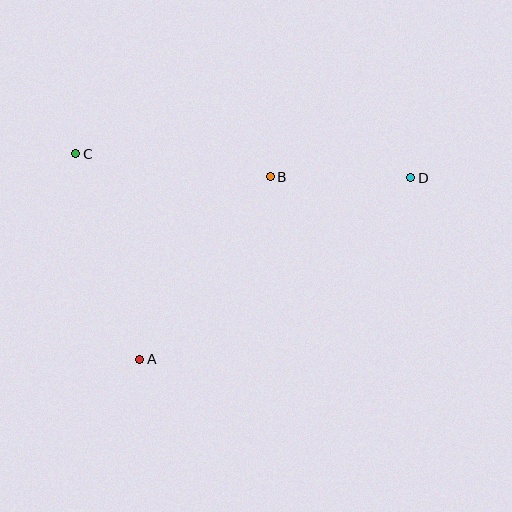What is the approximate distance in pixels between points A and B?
The distance between A and B is approximately 224 pixels.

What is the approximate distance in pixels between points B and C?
The distance between B and C is approximately 195 pixels.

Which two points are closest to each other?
Points B and D are closest to each other.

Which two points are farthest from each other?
Points C and D are farthest from each other.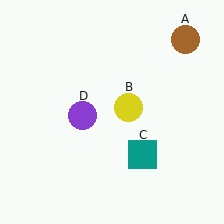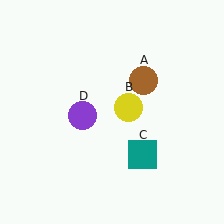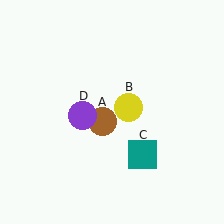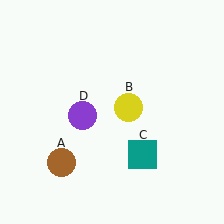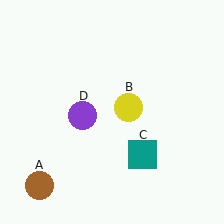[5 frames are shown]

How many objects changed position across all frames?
1 object changed position: brown circle (object A).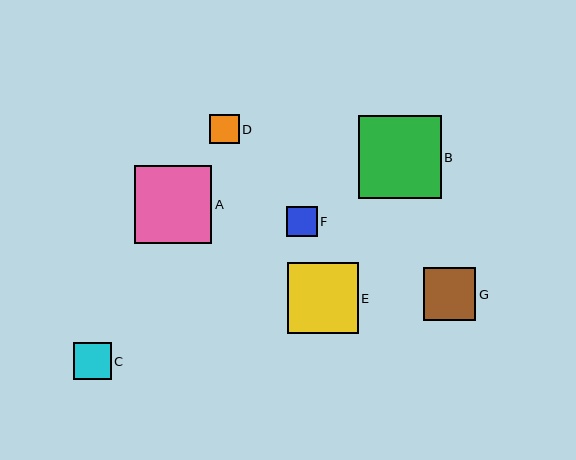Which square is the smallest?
Square D is the smallest with a size of approximately 30 pixels.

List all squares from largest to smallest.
From largest to smallest: B, A, E, G, C, F, D.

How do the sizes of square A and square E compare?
Square A and square E are approximately the same size.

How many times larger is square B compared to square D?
Square B is approximately 2.8 times the size of square D.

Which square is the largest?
Square B is the largest with a size of approximately 83 pixels.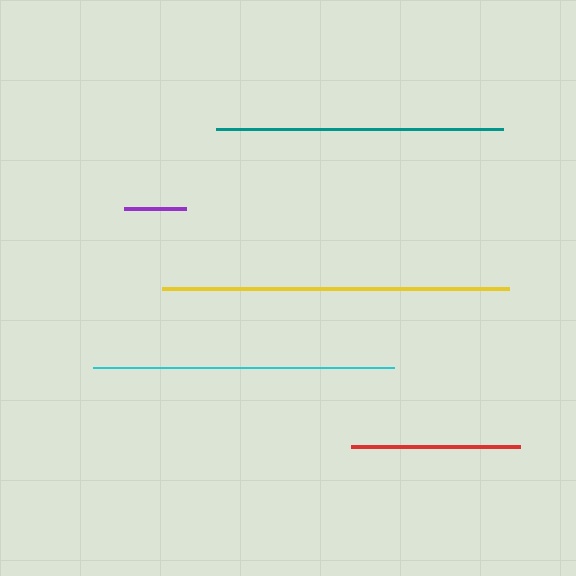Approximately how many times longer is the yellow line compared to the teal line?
The yellow line is approximately 1.2 times the length of the teal line.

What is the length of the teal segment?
The teal segment is approximately 287 pixels long.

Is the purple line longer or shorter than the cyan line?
The cyan line is longer than the purple line.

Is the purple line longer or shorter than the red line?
The red line is longer than the purple line.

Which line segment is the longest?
The yellow line is the longest at approximately 347 pixels.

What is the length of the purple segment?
The purple segment is approximately 61 pixels long.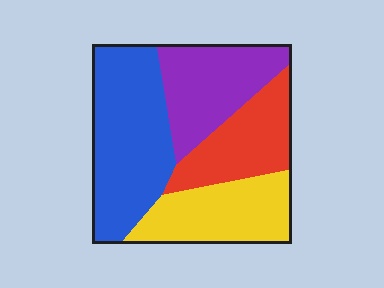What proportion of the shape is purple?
Purple covers 23% of the shape.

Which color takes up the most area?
Blue, at roughly 35%.